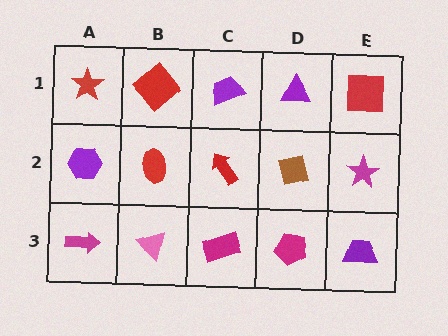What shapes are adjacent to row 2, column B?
A red diamond (row 1, column B), a pink triangle (row 3, column B), a purple hexagon (row 2, column A), a red arrow (row 2, column C).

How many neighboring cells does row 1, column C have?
3.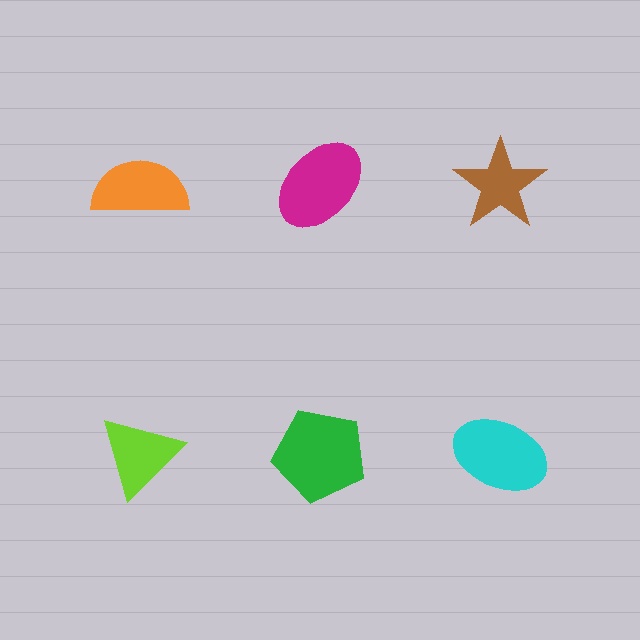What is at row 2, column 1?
A lime triangle.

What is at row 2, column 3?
A cyan ellipse.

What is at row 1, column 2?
A magenta ellipse.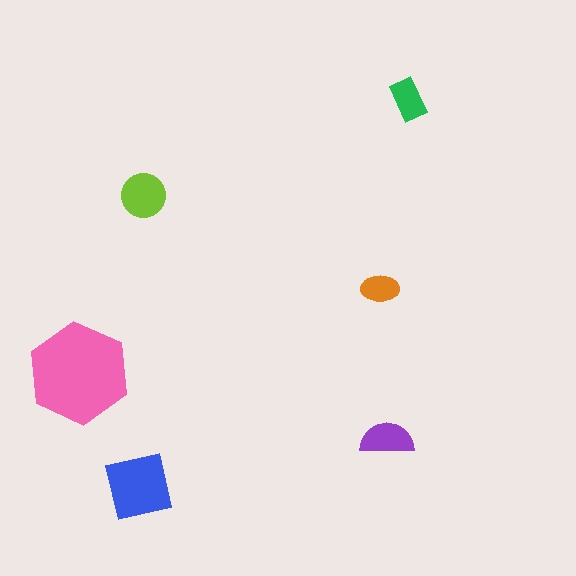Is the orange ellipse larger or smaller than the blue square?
Smaller.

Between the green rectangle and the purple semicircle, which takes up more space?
The purple semicircle.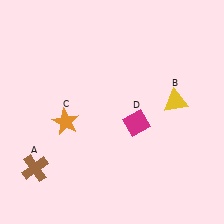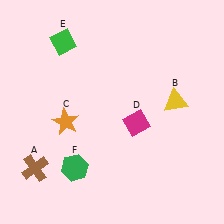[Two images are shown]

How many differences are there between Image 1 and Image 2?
There are 2 differences between the two images.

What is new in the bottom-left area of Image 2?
A green hexagon (F) was added in the bottom-left area of Image 2.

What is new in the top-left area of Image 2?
A green diamond (E) was added in the top-left area of Image 2.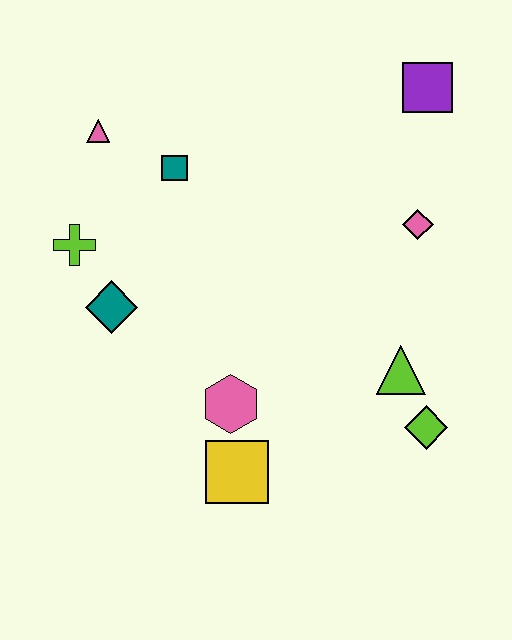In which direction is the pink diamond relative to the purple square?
The pink diamond is below the purple square.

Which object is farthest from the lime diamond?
The pink triangle is farthest from the lime diamond.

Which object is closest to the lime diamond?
The lime triangle is closest to the lime diamond.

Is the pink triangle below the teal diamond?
No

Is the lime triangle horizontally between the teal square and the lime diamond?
Yes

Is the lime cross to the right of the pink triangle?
No